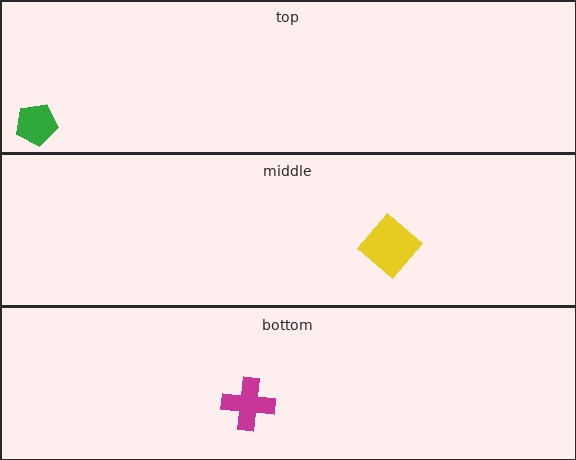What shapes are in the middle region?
The yellow diamond.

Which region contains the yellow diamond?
The middle region.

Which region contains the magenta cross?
The bottom region.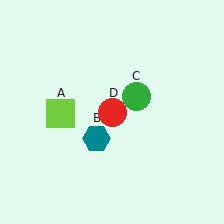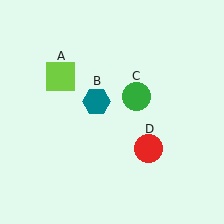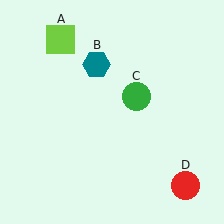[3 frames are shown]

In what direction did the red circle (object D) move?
The red circle (object D) moved down and to the right.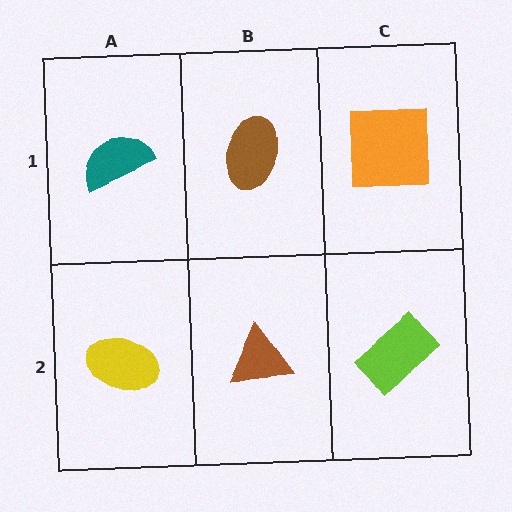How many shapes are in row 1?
3 shapes.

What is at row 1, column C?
An orange square.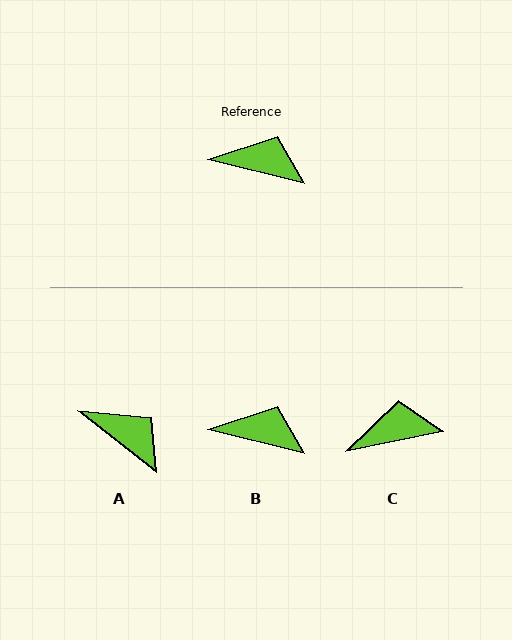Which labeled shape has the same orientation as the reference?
B.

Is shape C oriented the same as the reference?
No, it is off by about 25 degrees.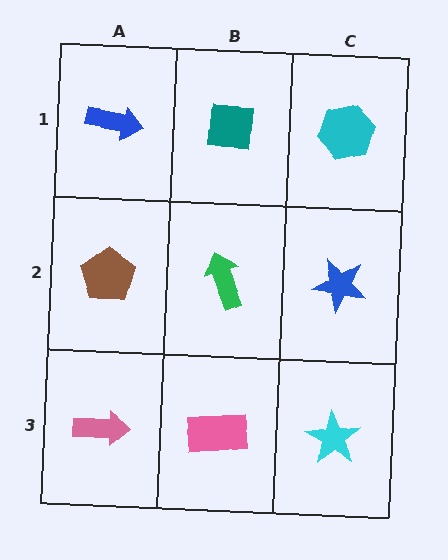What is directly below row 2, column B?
A pink rectangle.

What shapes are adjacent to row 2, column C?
A cyan hexagon (row 1, column C), a cyan star (row 3, column C), a green arrow (row 2, column B).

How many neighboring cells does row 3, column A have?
2.